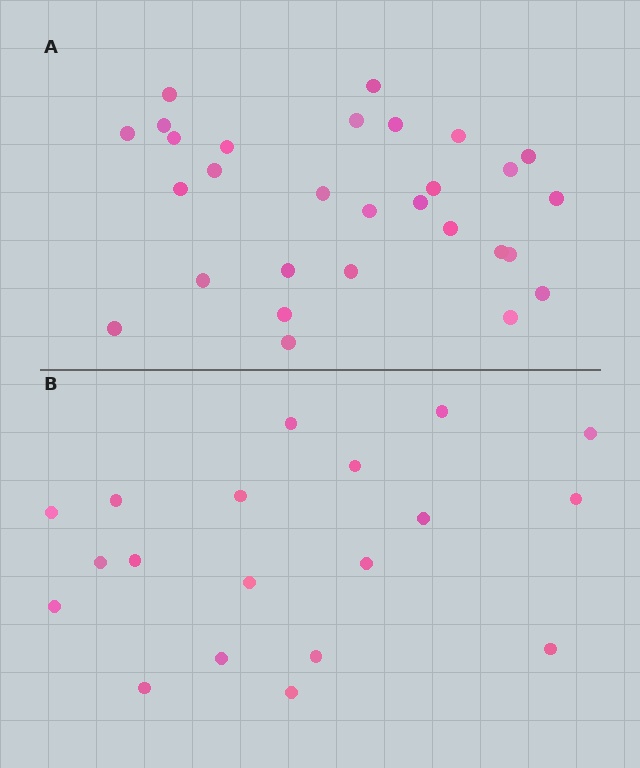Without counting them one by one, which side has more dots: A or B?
Region A (the top region) has more dots.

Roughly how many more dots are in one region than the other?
Region A has roughly 10 or so more dots than region B.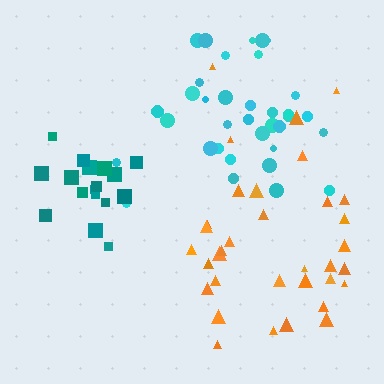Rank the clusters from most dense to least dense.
teal, orange, cyan.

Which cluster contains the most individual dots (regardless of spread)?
Cyan (35).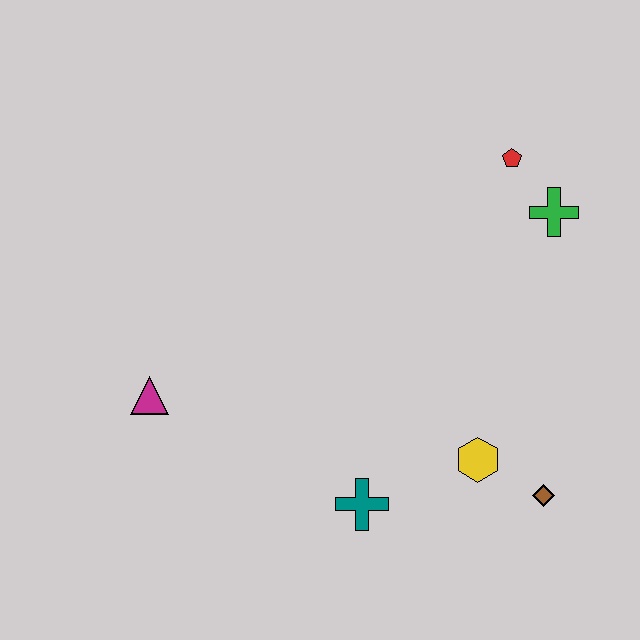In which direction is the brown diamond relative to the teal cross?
The brown diamond is to the right of the teal cross.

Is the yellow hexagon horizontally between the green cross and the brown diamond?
No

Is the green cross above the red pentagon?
No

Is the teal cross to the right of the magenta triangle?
Yes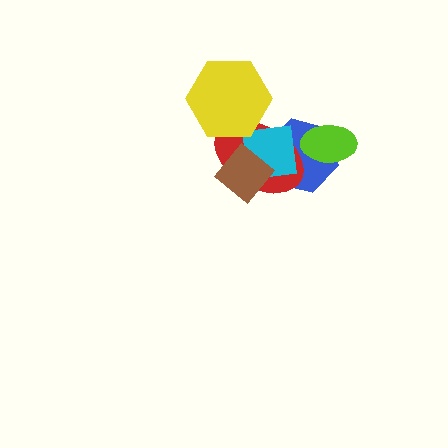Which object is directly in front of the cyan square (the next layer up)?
The brown diamond is directly in front of the cyan square.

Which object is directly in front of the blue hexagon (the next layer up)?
The red ellipse is directly in front of the blue hexagon.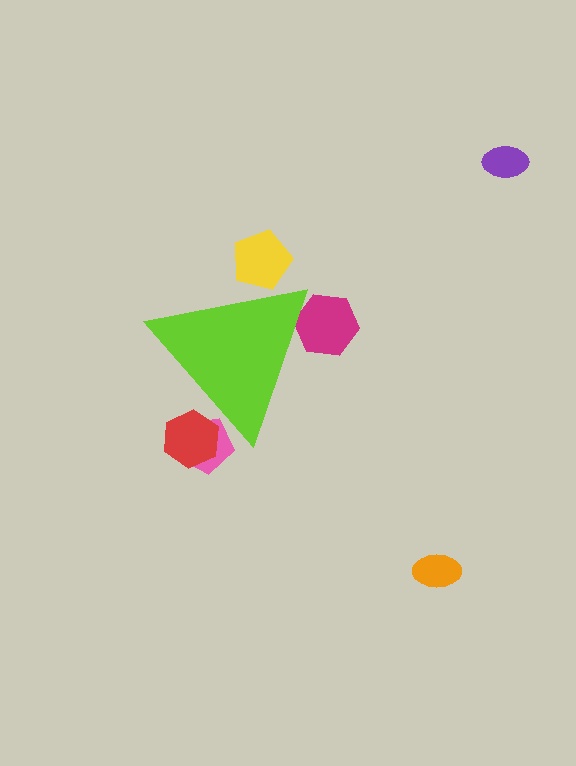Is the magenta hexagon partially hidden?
Yes, the magenta hexagon is partially hidden behind the lime triangle.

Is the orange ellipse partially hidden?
No, the orange ellipse is fully visible.